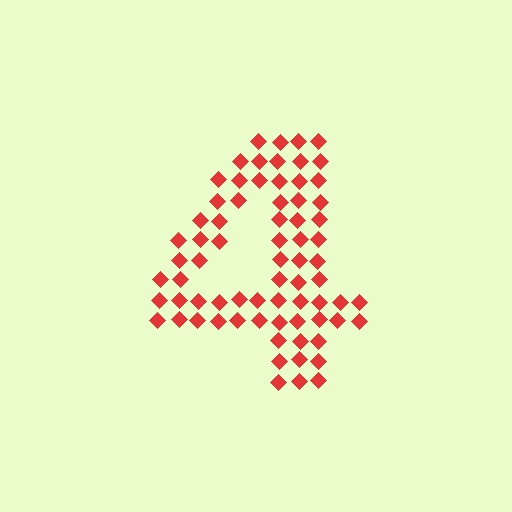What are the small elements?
The small elements are diamonds.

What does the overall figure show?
The overall figure shows the digit 4.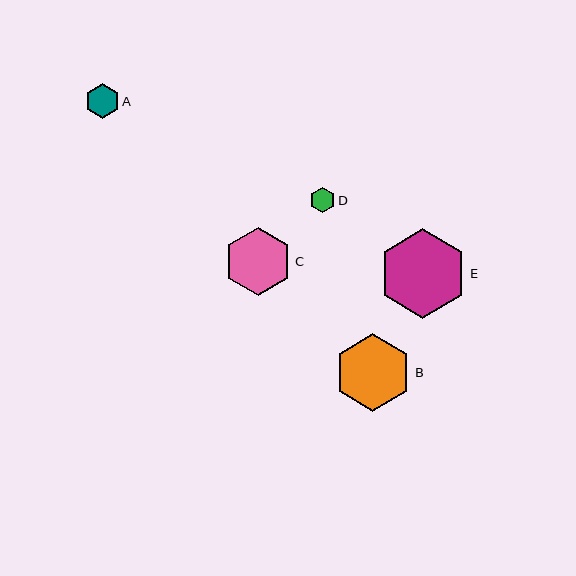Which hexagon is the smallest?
Hexagon D is the smallest with a size of approximately 26 pixels.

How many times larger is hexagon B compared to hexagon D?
Hexagon B is approximately 3.1 times the size of hexagon D.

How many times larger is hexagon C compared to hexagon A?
Hexagon C is approximately 2.0 times the size of hexagon A.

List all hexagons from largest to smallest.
From largest to smallest: E, B, C, A, D.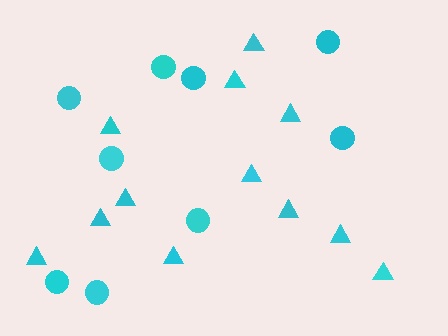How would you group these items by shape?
There are 2 groups: one group of circles (9) and one group of triangles (12).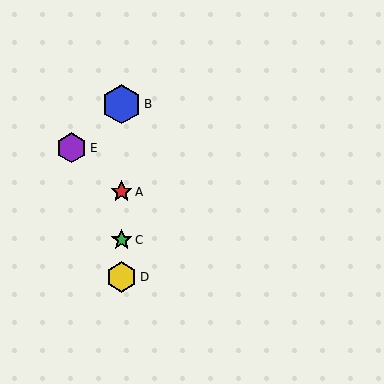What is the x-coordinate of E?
Object E is at x≈72.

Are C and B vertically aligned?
Yes, both are at x≈122.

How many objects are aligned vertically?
4 objects (A, B, C, D) are aligned vertically.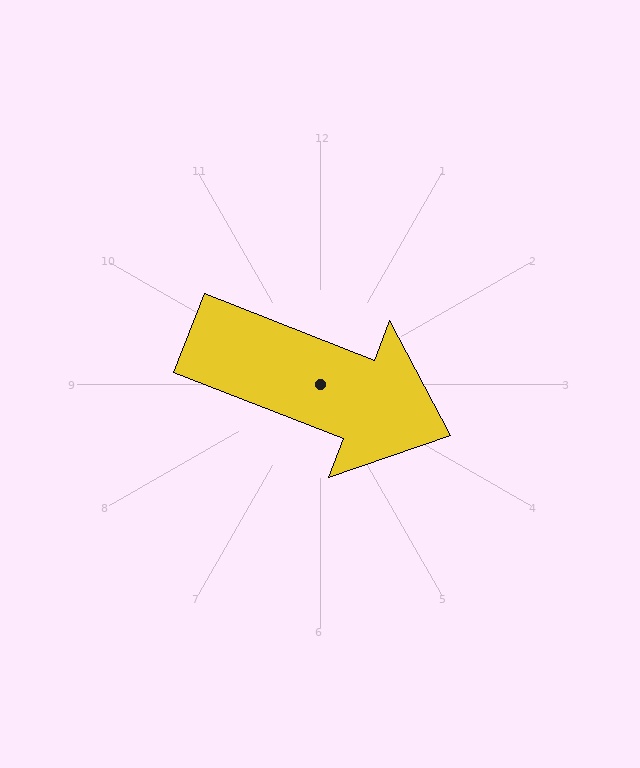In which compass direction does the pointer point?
East.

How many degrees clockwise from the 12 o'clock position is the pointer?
Approximately 111 degrees.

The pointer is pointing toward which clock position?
Roughly 4 o'clock.